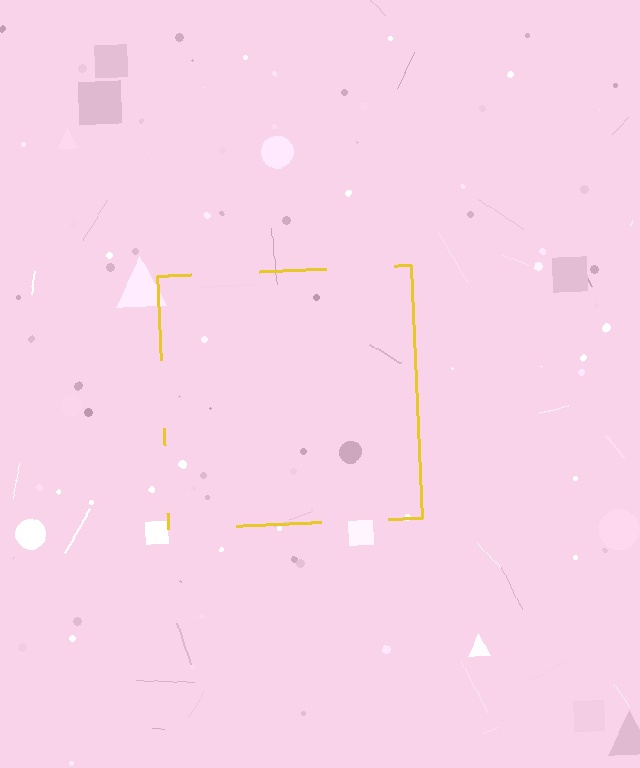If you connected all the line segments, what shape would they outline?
They would outline a square.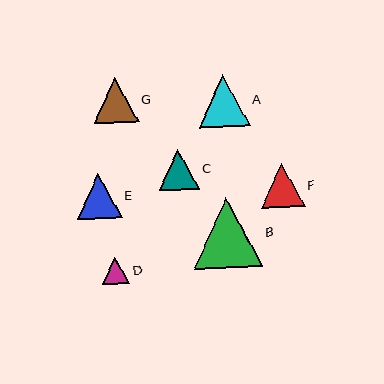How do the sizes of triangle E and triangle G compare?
Triangle E and triangle G are approximately the same size.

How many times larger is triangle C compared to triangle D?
Triangle C is approximately 1.5 times the size of triangle D.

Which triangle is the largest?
Triangle B is the largest with a size of approximately 69 pixels.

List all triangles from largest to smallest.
From largest to smallest: B, A, E, G, F, C, D.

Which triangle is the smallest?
Triangle D is the smallest with a size of approximately 27 pixels.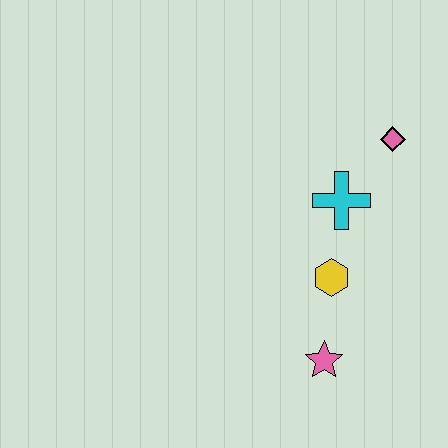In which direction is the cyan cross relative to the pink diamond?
The cyan cross is below the pink diamond.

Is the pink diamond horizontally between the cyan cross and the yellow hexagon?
No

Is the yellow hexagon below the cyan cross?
Yes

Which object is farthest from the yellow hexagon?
The pink diamond is farthest from the yellow hexagon.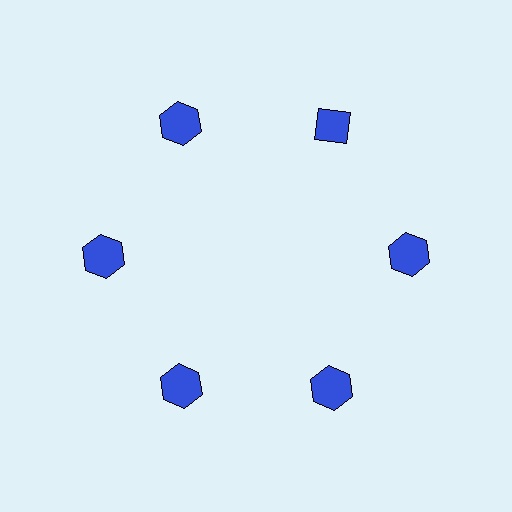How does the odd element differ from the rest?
It has a different shape: diamond instead of hexagon.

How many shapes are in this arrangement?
There are 6 shapes arranged in a ring pattern.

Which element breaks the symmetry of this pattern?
The blue diamond at roughly the 1 o'clock position breaks the symmetry. All other shapes are blue hexagons.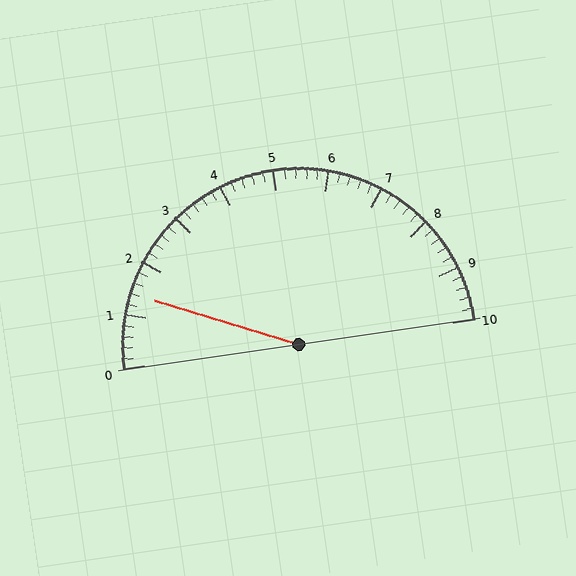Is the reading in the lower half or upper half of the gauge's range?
The reading is in the lower half of the range (0 to 10).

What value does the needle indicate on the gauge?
The needle indicates approximately 1.4.